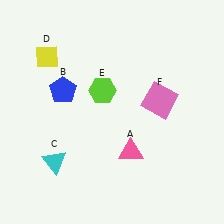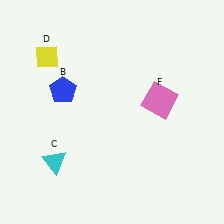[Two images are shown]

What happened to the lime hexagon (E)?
The lime hexagon (E) was removed in Image 2. It was in the top-left area of Image 1.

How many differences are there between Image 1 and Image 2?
There are 2 differences between the two images.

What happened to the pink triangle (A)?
The pink triangle (A) was removed in Image 2. It was in the bottom-right area of Image 1.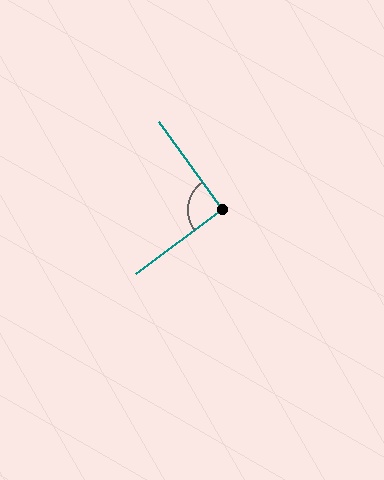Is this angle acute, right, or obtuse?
It is approximately a right angle.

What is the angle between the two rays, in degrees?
Approximately 91 degrees.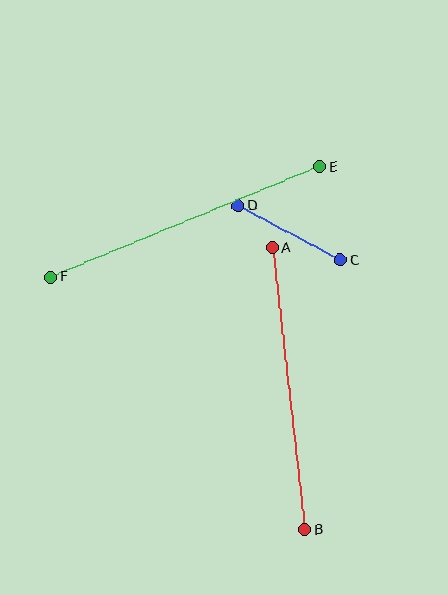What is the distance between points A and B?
The distance is approximately 284 pixels.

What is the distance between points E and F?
The distance is approximately 290 pixels.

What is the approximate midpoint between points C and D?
The midpoint is at approximately (289, 233) pixels.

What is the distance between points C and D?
The distance is approximately 116 pixels.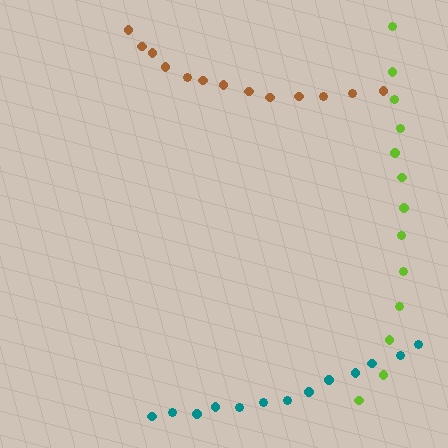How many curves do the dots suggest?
There are 3 distinct paths.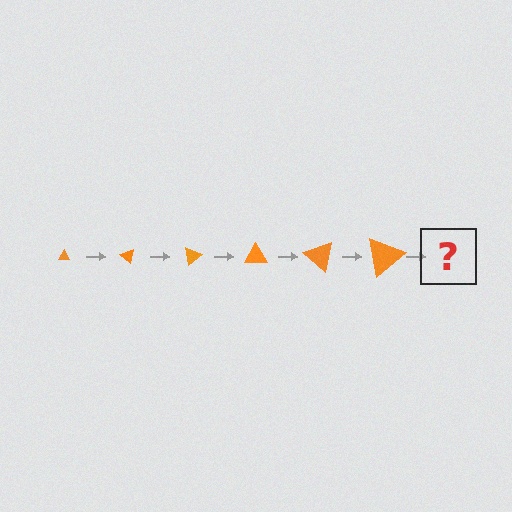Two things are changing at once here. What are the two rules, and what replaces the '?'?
The two rules are that the triangle grows larger each step and it rotates 40 degrees each step. The '?' should be a triangle, larger than the previous one and rotated 240 degrees from the start.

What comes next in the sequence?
The next element should be a triangle, larger than the previous one and rotated 240 degrees from the start.